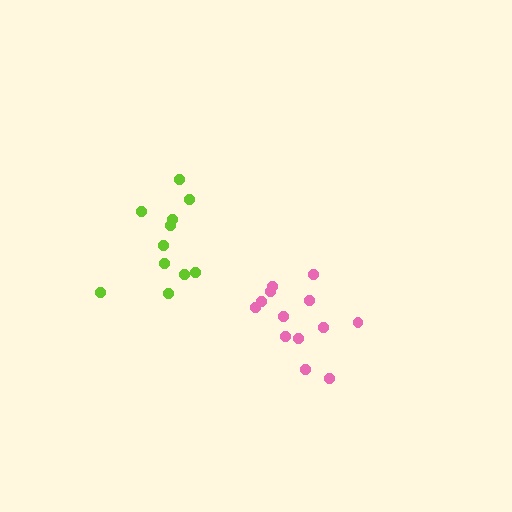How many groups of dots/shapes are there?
There are 2 groups.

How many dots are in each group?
Group 1: 13 dots, Group 2: 11 dots (24 total).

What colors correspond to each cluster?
The clusters are colored: pink, lime.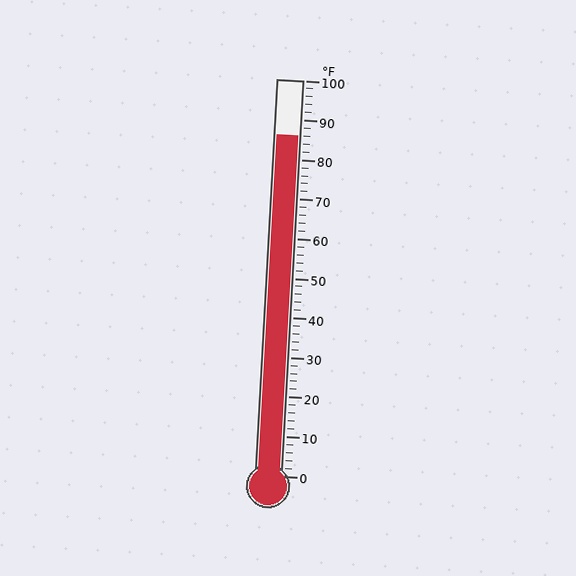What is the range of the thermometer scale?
The thermometer scale ranges from 0°F to 100°F.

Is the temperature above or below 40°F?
The temperature is above 40°F.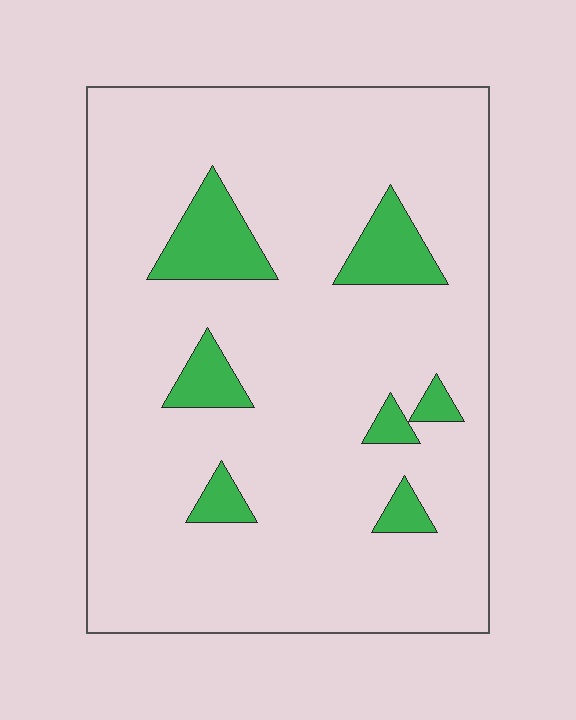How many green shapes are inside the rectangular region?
7.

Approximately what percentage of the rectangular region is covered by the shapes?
Approximately 10%.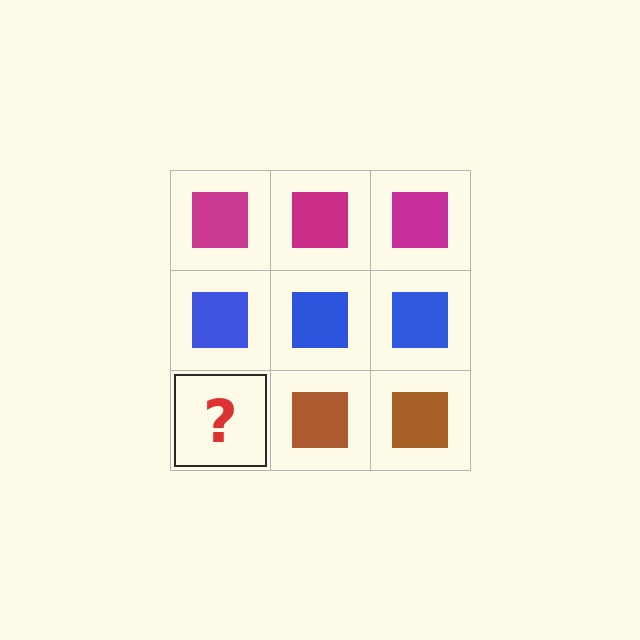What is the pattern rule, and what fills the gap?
The rule is that each row has a consistent color. The gap should be filled with a brown square.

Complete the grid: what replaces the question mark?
The question mark should be replaced with a brown square.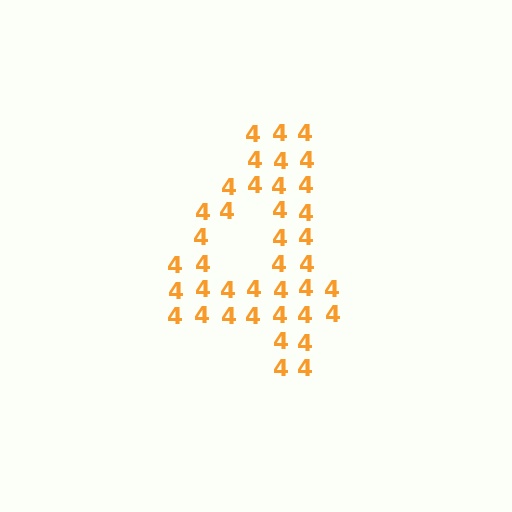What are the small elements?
The small elements are digit 4's.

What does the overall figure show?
The overall figure shows the digit 4.